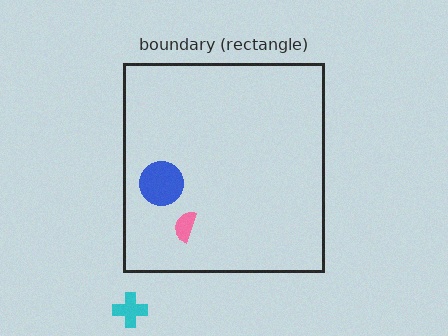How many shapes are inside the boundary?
2 inside, 1 outside.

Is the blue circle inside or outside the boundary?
Inside.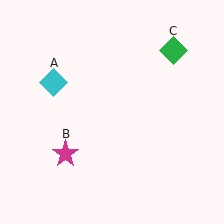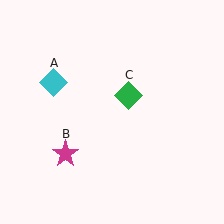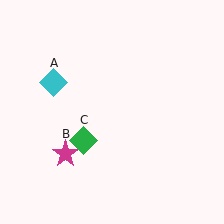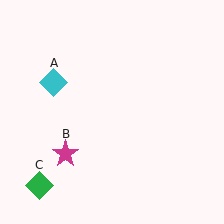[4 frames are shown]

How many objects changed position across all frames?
1 object changed position: green diamond (object C).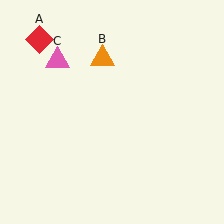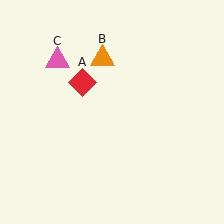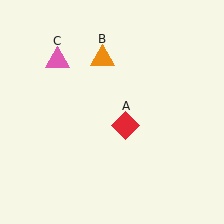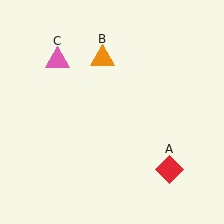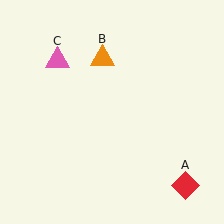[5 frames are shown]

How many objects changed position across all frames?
1 object changed position: red diamond (object A).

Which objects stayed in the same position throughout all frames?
Orange triangle (object B) and pink triangle (object C) remained stationary.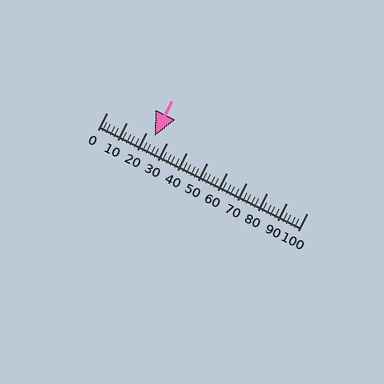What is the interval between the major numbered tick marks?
The major tick marks are spaced 10 units apart.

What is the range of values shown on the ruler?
The ruler shows values from 0 to 100.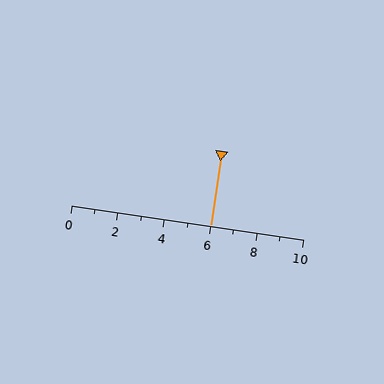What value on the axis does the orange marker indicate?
The marker indicates approximately 6.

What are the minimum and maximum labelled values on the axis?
The axis runs from 0 to 10.